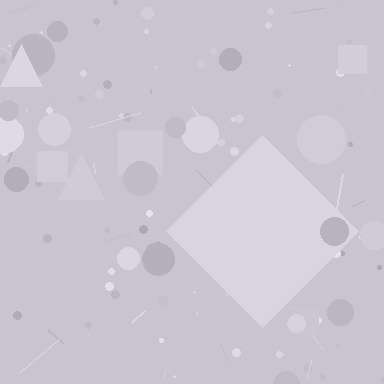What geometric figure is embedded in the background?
A diamond is embedded in the background.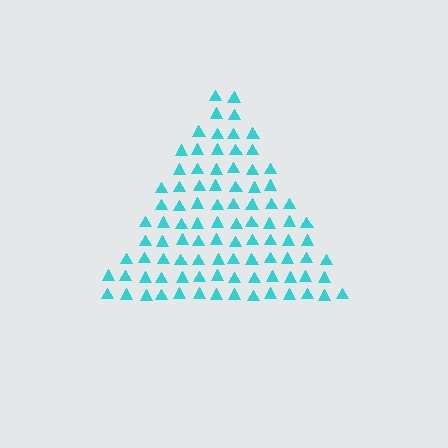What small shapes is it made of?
It is made of small triangles.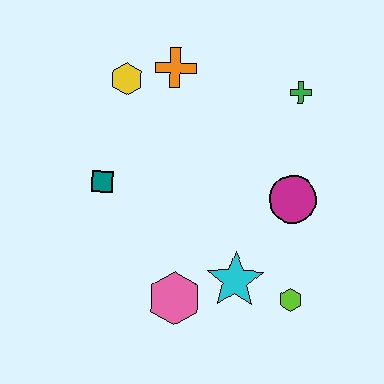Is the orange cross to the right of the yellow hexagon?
Yes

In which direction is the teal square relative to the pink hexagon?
The teal square is above the pink hexagon.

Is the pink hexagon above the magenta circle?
No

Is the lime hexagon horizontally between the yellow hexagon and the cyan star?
No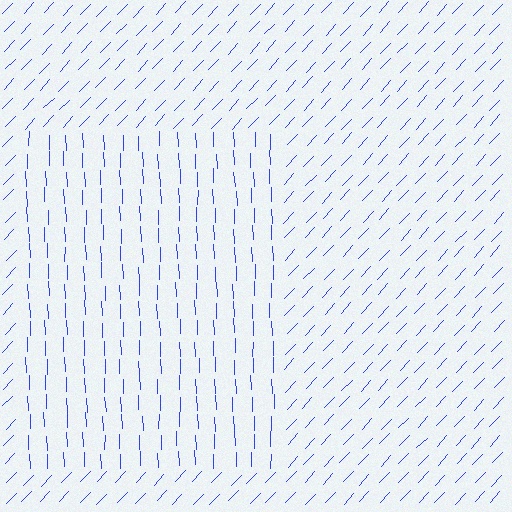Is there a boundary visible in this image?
Yes, there is a texture boundary formed by a change in line orientation.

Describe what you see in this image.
The image is filled with small blue line segments. A rectangle region in the image has lines oriented differently from the surrounding lines, creating a visible texture boundary.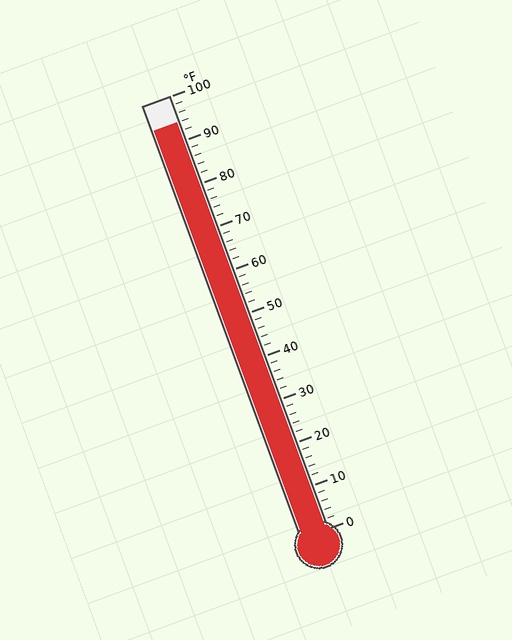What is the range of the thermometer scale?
The thermometer scale ranges from 0°F to 100°F.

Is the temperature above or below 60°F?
The temperature is above 60°F.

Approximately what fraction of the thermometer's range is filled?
The thermometer is filled to approximately 95% of its range.